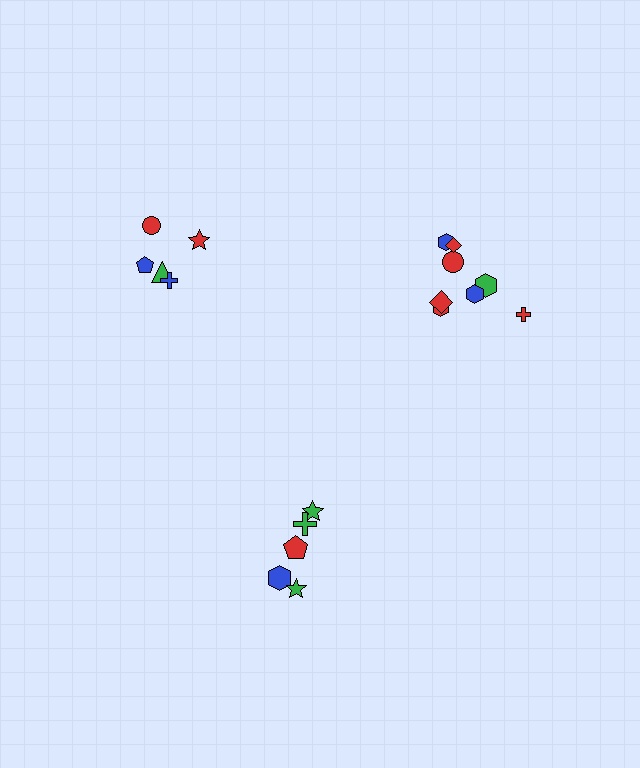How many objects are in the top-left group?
There are 5 objects.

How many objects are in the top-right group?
There are 8 objects.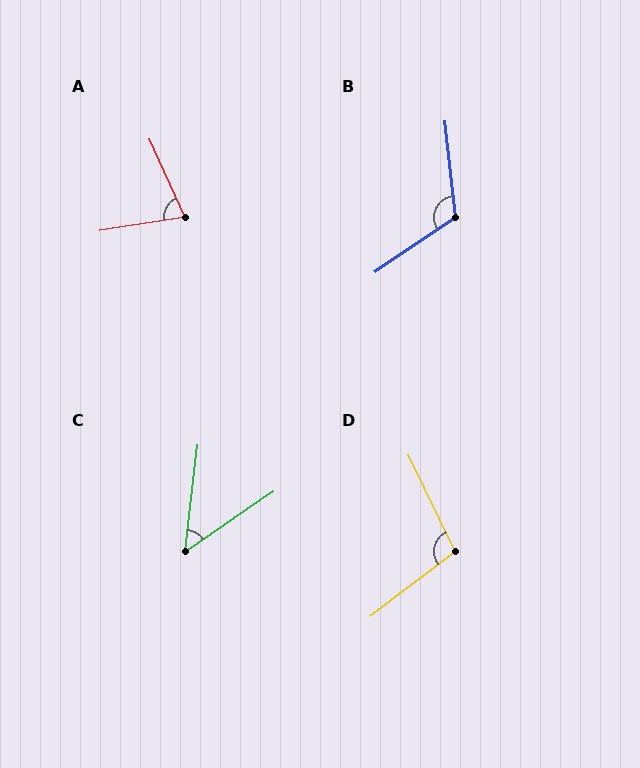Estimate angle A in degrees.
Approximately 75 degrees.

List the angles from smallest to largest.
C (49°), A (75°), D (102°), B (118°).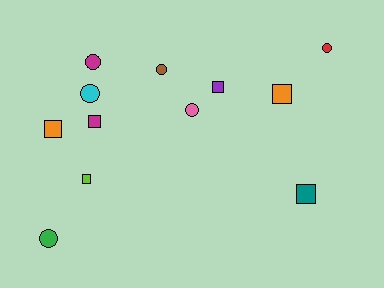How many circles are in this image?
There are 6 circles.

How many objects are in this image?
There are 12 objects.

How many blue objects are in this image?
There are no blue objects.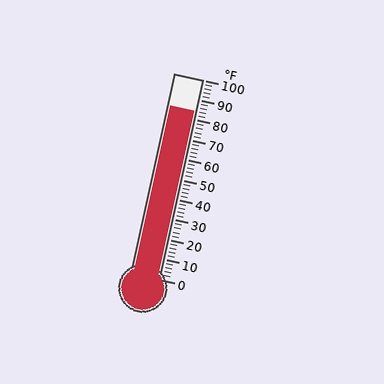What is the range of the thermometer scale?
The thermometer scale ranges from 0°F to 100°F.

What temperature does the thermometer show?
The thermometer shows approximately 84°F.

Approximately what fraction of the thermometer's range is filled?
The thermometer is filled to approximately 85% of its range.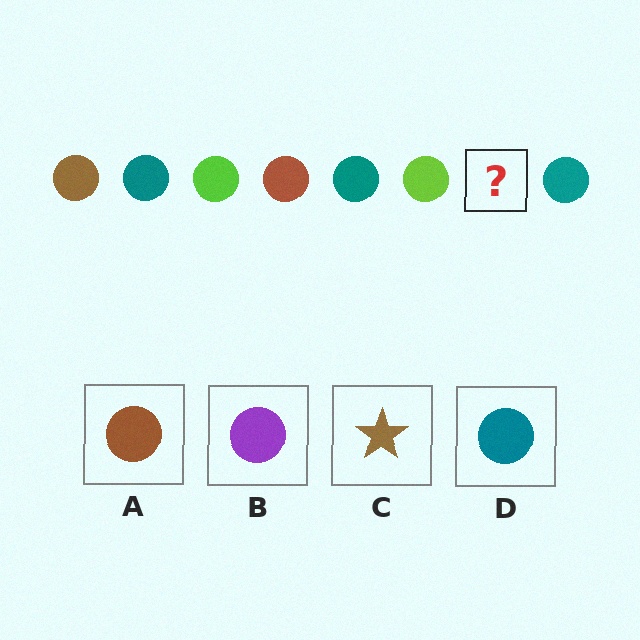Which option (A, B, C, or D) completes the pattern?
A.